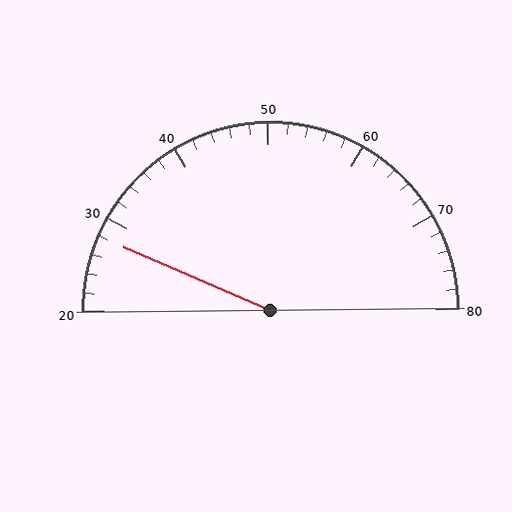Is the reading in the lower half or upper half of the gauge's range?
The reading is in the lower half of the range (20 to 80).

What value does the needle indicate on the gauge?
The needle indicates approximately 28.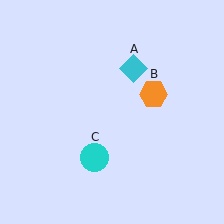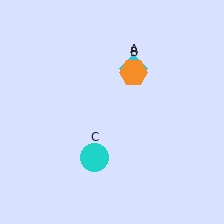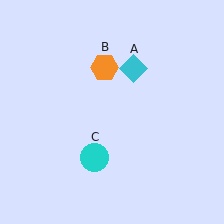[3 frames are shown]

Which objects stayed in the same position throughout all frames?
Cyan diamond (object A) and cyan circle (object C) remained stationary.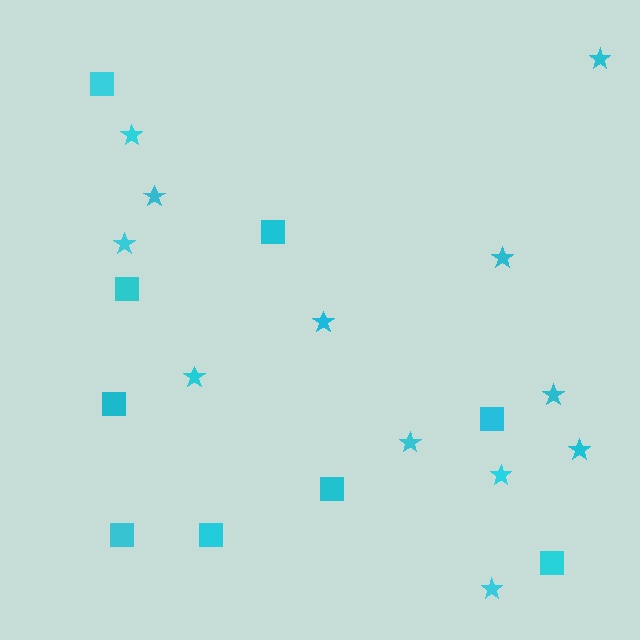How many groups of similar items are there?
There are 2 groups: one group of stars (12) and one group of squares (9).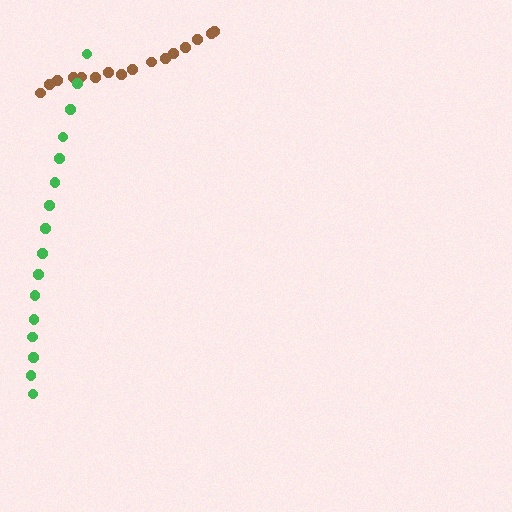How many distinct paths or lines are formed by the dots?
There are 2 distinct paths.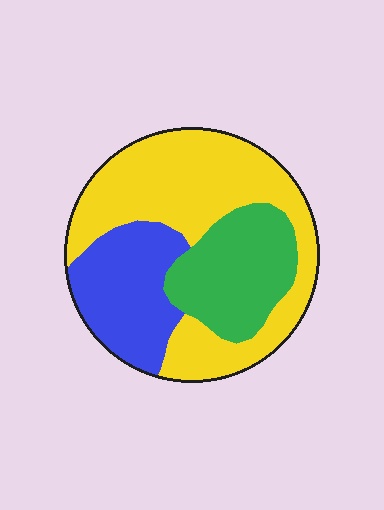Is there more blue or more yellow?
Yellow.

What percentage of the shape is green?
Green takes up about one quarter (1/4) of the shape.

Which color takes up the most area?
Yellow, at roughly 50%.